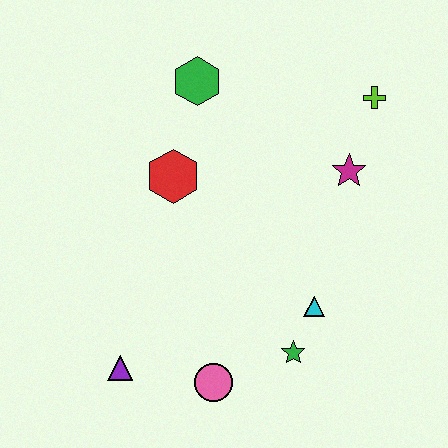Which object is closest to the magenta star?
The lime cross is closest to the magenta star.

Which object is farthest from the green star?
The green hexagon is farthest from the green star.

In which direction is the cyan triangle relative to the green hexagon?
The cyan triangle is below the green hexagon.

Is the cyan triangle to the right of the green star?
Yes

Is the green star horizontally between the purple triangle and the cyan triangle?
Yes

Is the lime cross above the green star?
Yes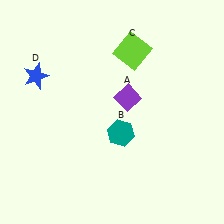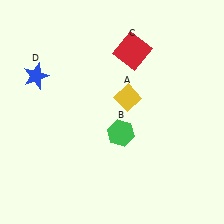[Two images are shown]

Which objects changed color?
A changed from purple to yellow. B changed from teal to green. C changed from lime to red.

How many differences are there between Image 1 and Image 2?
There are 3 differences between the two images.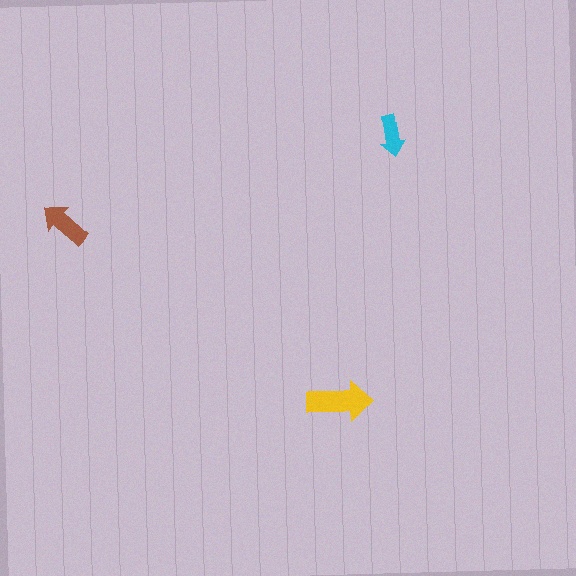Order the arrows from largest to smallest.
the yellow one, the brown one, the cyan one.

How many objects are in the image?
There are 3 objects in the image.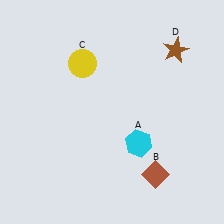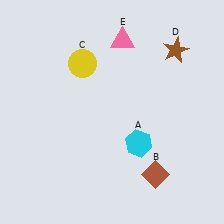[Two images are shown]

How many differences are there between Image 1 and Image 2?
There is 1 difference between the two images.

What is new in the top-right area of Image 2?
A pink triangle (E) was added in the top-right area of Image 2.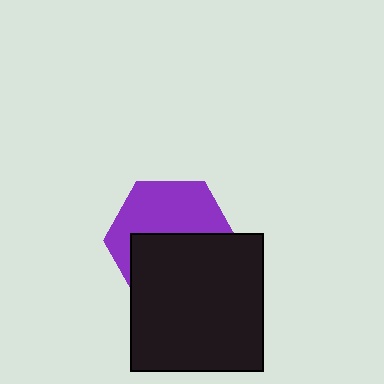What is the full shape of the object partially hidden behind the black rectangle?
The partially hidden object is a purple hexagon.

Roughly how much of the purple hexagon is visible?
About half of it is visible (roughly 49%).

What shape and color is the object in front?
The object in front is a black rectangle.